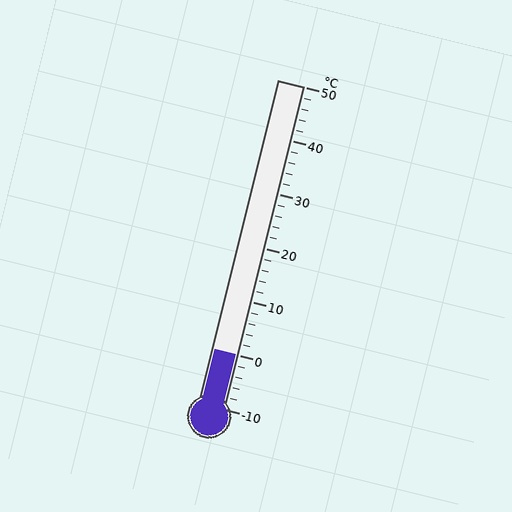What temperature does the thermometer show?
The thermometer shows approximately 0°C.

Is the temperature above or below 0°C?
The temperature is at 0°C.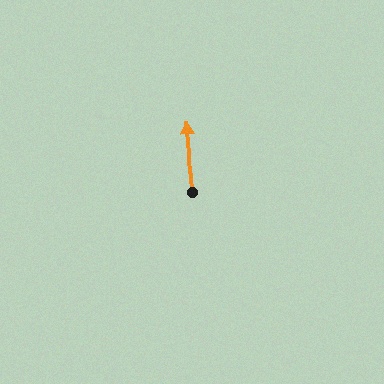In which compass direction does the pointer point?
North.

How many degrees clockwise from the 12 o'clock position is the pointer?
Approximately 357 degrees.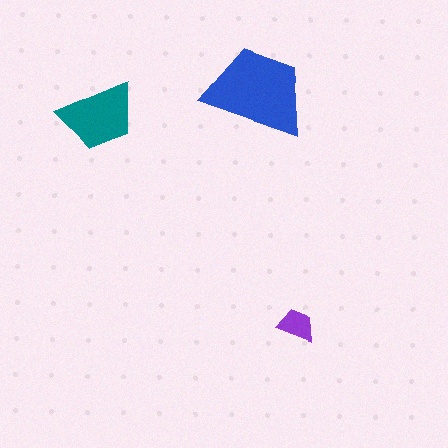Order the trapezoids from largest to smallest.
the blue one, the teal one, the purple one.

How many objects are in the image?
There are 3 objects in the image.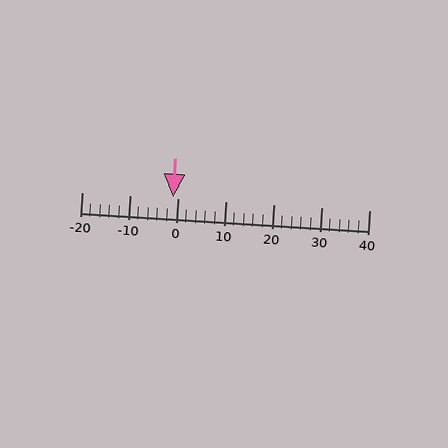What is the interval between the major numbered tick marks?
The major tick marks are spaced 10 units apart.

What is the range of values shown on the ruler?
The ruler shows values from -20 to 40.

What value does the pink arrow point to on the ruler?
The pink arrow points to approximately -1.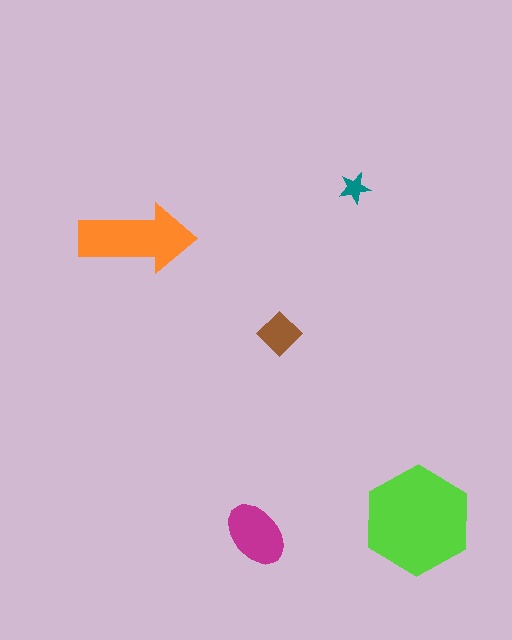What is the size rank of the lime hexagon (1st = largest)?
1st.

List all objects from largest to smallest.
The lime hexagon, the orange arrow, the magenta ellipse, the brown diamond, the teal star.